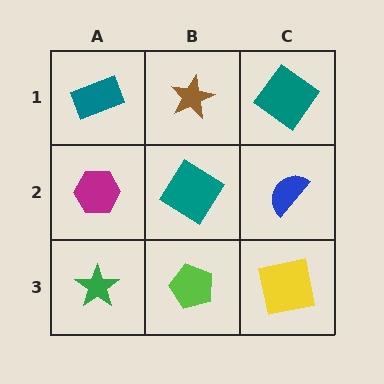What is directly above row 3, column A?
A magenta hexagon.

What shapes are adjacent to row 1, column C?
A blue semicircle (row 2, column C), a brown star (row 1, column B).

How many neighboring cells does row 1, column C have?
2.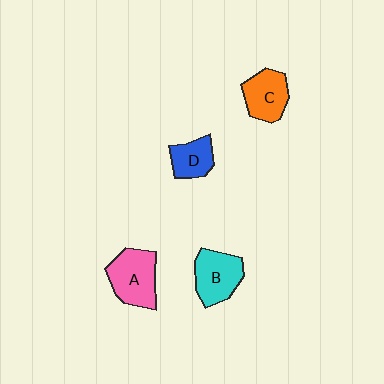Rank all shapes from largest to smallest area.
From largest to smallest: A (pink), B (cyan), C (orange), D (blue).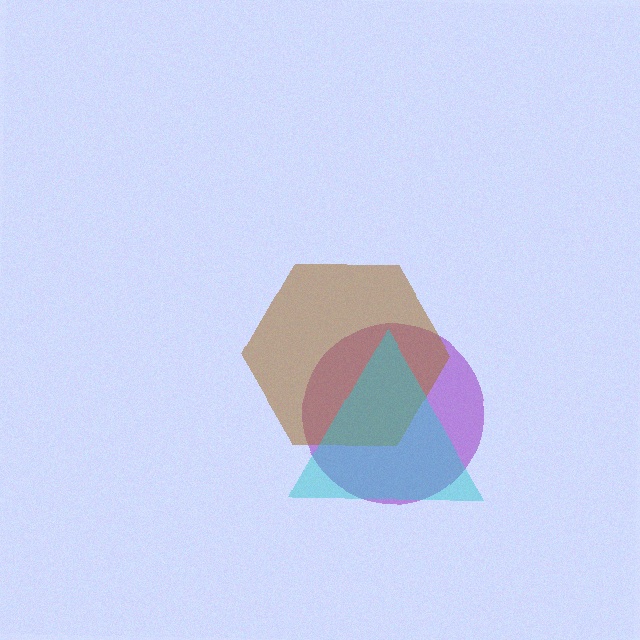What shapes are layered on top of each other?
The layered shapes are: a purple circle, a brown hexagon, a cyan triangle.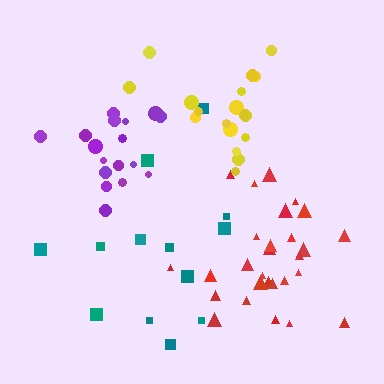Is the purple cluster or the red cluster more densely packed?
Purple.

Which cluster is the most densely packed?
Purple.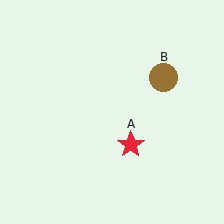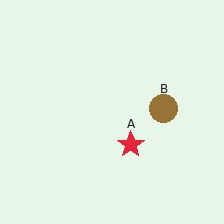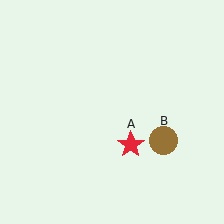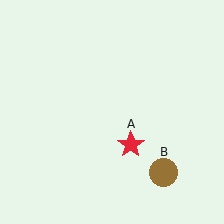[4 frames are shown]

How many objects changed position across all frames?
1 object changed position: brown circle (object B).